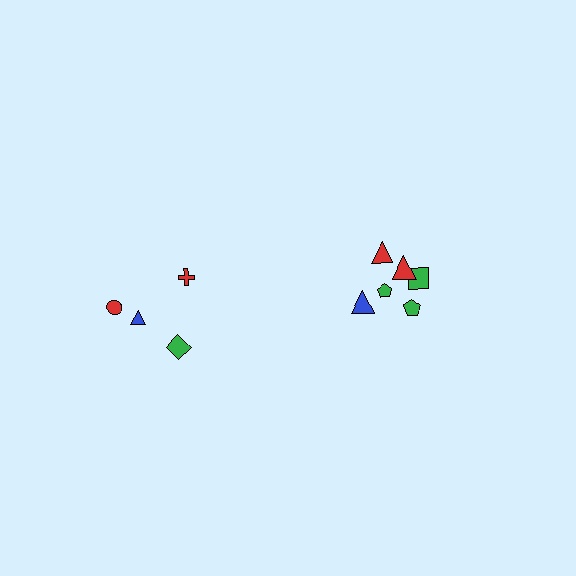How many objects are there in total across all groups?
There are 10 objects.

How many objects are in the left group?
There are 4 objects.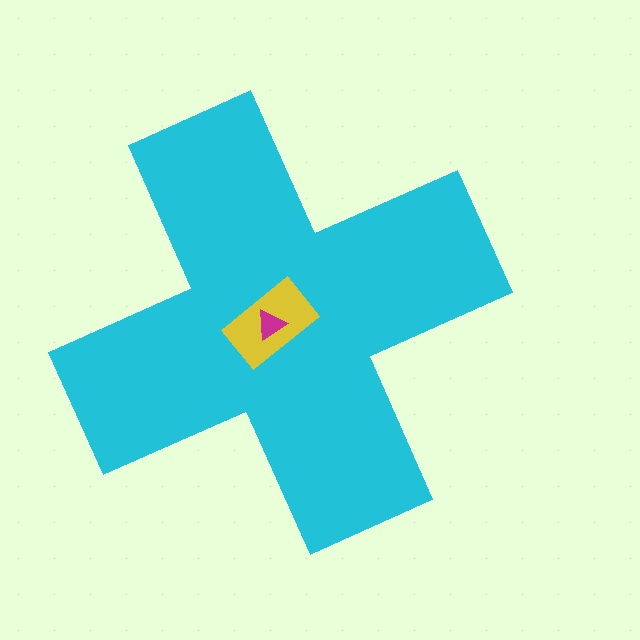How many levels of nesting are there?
3.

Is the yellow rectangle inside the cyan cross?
Yes.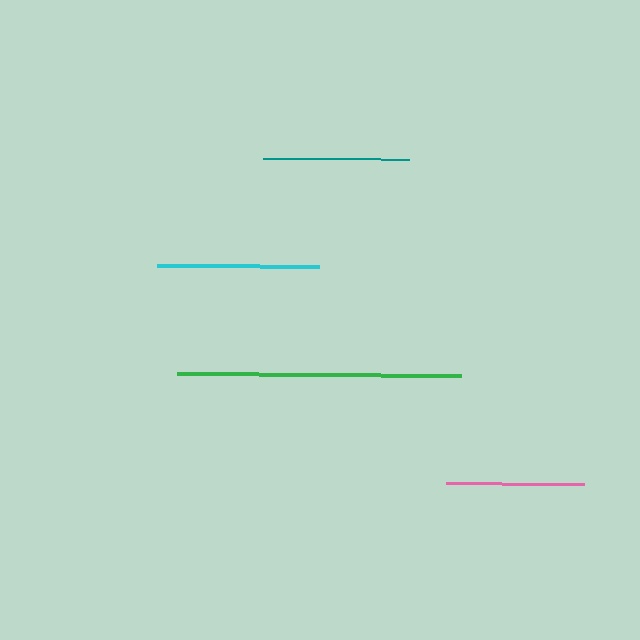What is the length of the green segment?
The green segment is approximately 284 pixels long.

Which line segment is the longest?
The green line is the longest at approximately 284 pixels.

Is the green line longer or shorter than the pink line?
The green line is longer than the pink line.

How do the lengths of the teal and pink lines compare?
The teal and pink lines are approximately the same length.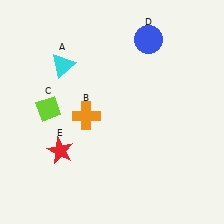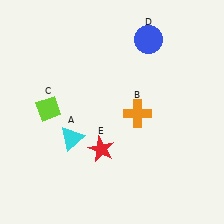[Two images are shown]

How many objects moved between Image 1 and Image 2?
3 objects moved between the two images.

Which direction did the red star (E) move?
The red star (E) moved right.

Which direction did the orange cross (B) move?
The orange cross (B) moved right.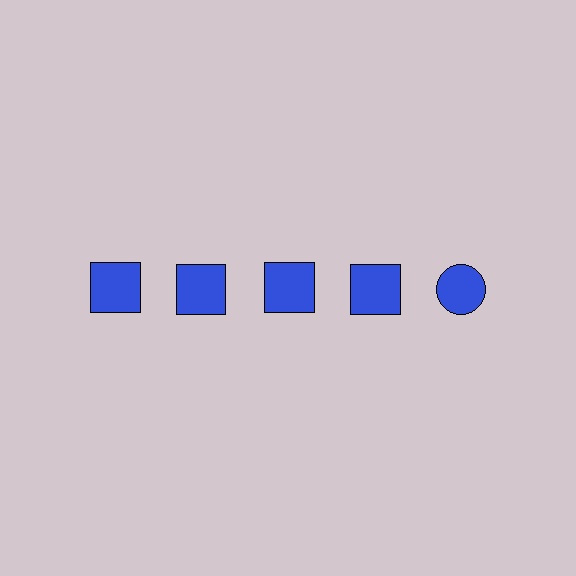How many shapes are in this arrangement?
There are 5 shapes arranged in a grid pattern.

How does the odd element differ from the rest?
It has a different shape: circle instead of square.